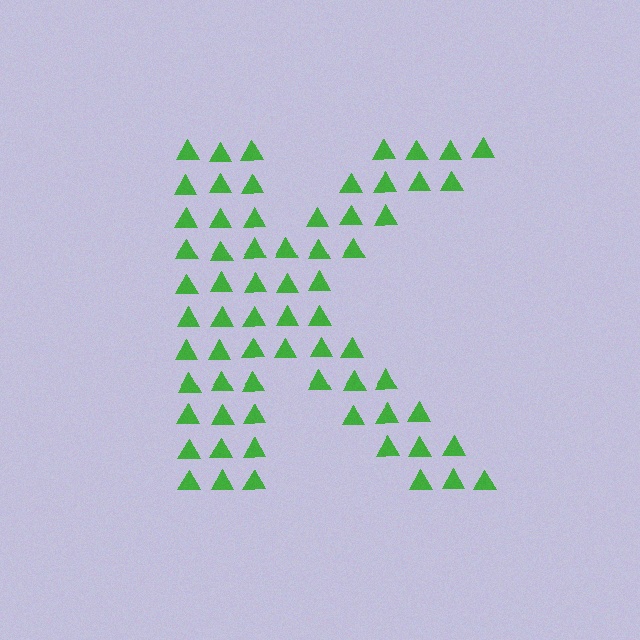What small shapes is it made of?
It is made of small triangles.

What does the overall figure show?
The overall figure shows the letter K.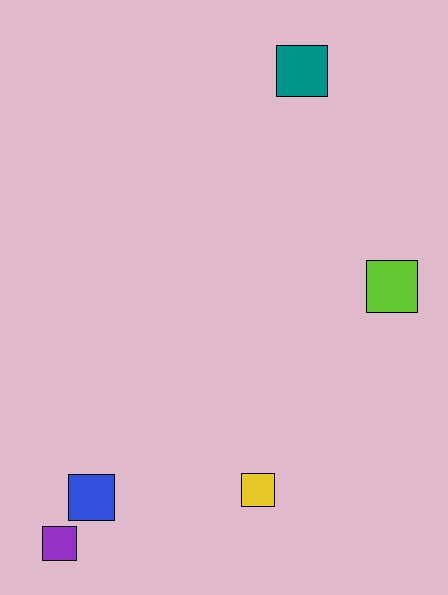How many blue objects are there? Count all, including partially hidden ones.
There is 1 blue object.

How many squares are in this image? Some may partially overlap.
There are 5 squares.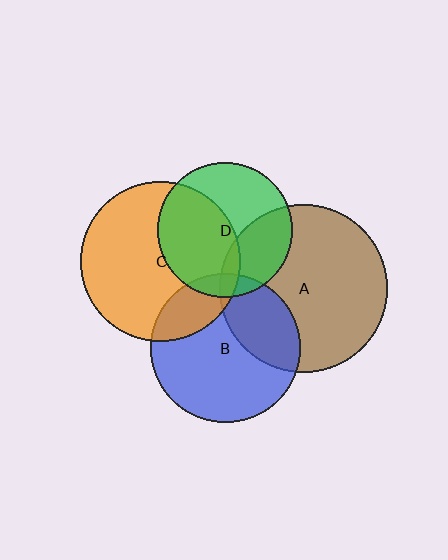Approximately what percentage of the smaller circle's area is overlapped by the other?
Approximately 30%.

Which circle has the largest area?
Circle A (brown).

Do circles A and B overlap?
Yes.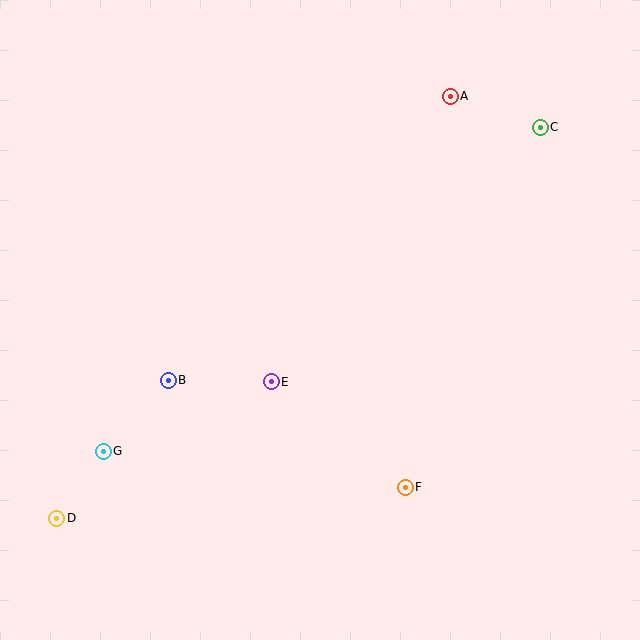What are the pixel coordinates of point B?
Point B is at (168, 380).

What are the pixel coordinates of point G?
Point G is at (103, 451).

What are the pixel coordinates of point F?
Point F is at (405, 487).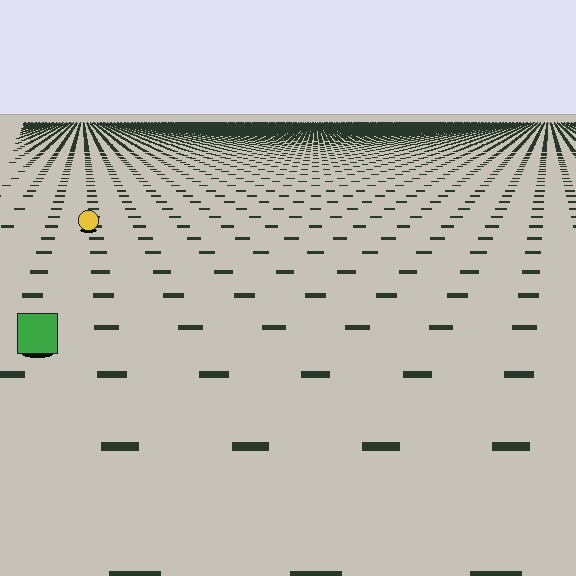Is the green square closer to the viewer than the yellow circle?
Yes. The green square is closer — you can tell from the texture gradient: the ground texture is coarser near it.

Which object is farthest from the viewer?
The yellow circle is farthest from the viewer. It appears smaller and the ground texture around it is denser.